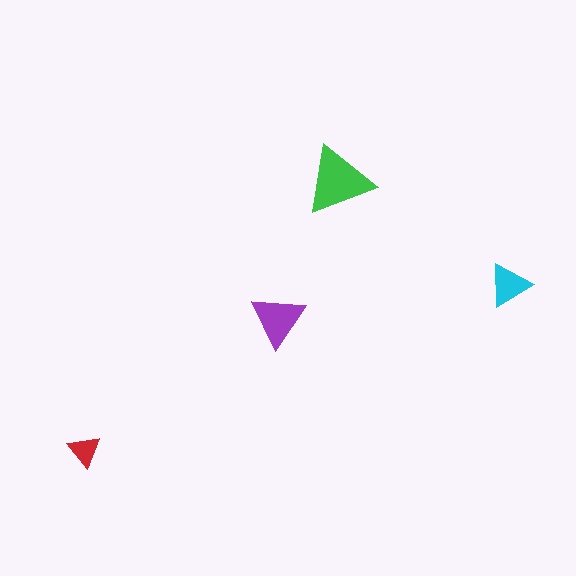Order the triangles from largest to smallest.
the green one, the purple one, the cyan one, the red one.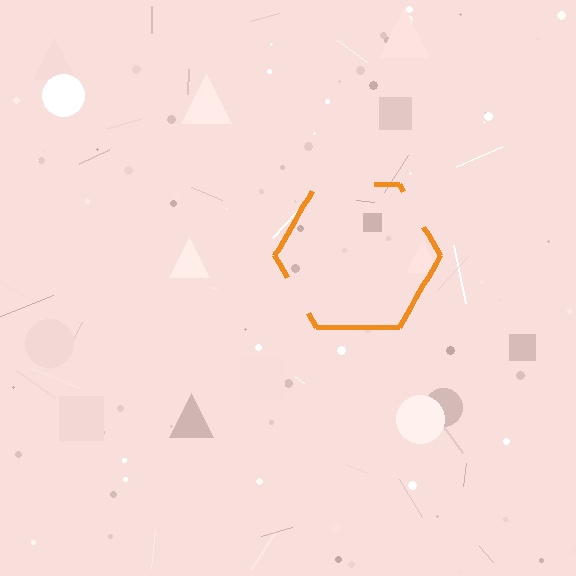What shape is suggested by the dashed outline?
The dashed outline suggests a hexagon.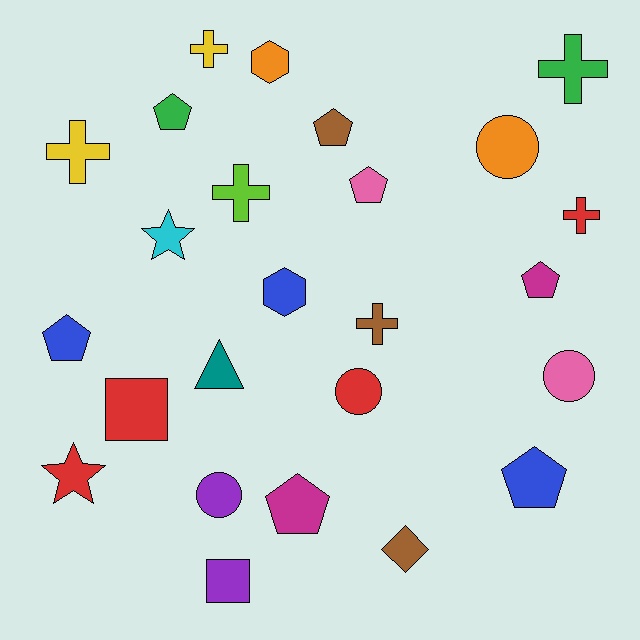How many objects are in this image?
There are 25 objects.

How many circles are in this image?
There are 4 circles.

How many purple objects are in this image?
There are 2 purple objects.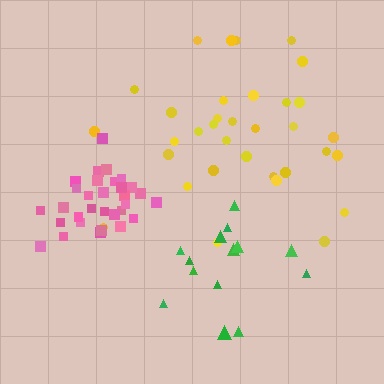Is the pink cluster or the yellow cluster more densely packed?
Pink.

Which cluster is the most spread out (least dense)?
Yellow.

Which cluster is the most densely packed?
Pink.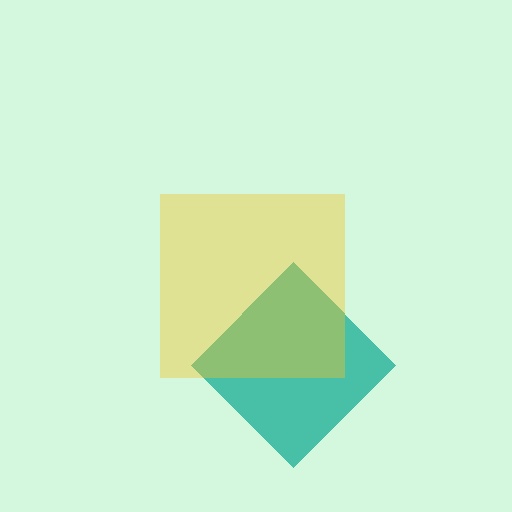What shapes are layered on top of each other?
The layered shapes are: a teal diamond, a yellow square.